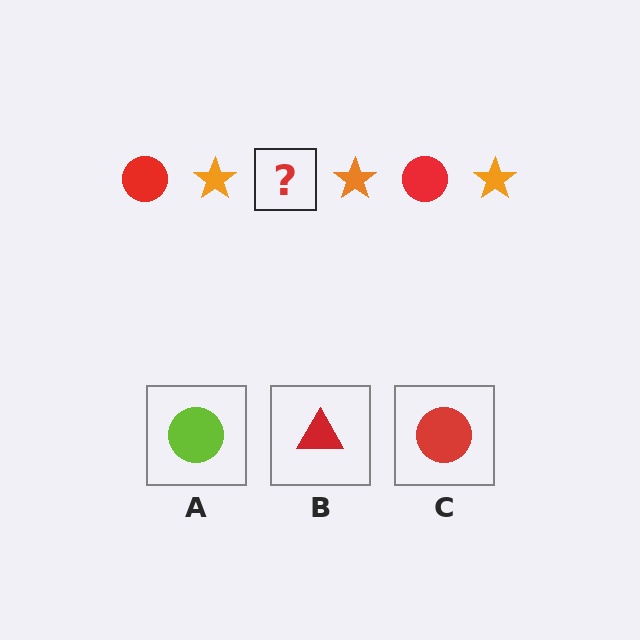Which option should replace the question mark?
Option C.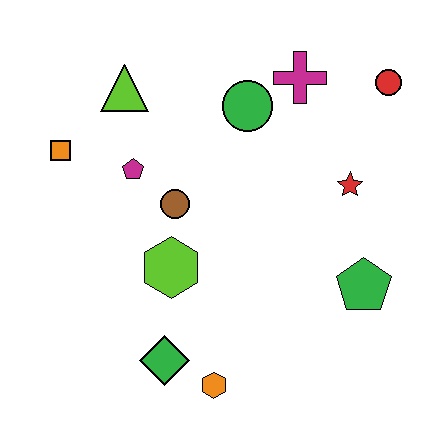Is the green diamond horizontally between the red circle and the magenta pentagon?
Yes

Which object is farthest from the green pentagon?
The orange square is farthest from the green pentagon.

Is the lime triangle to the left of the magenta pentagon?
Yes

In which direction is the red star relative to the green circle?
The red star is to the right of the green circle.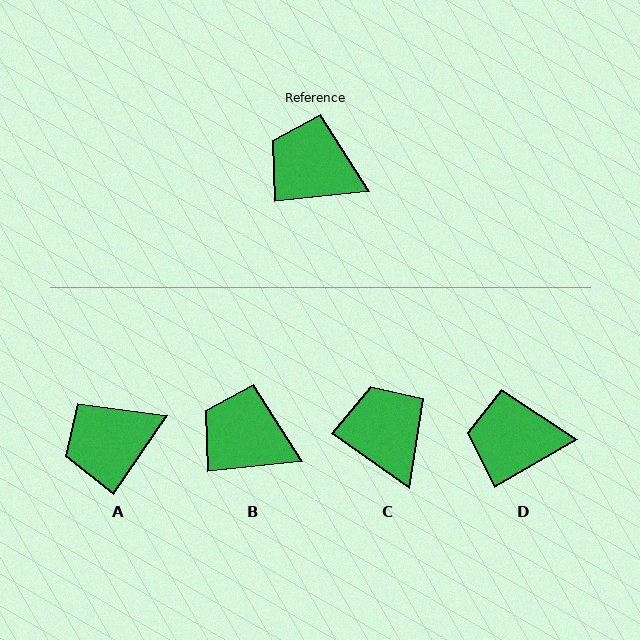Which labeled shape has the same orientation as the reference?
B.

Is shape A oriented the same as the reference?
No, it is off by about 50 degrees.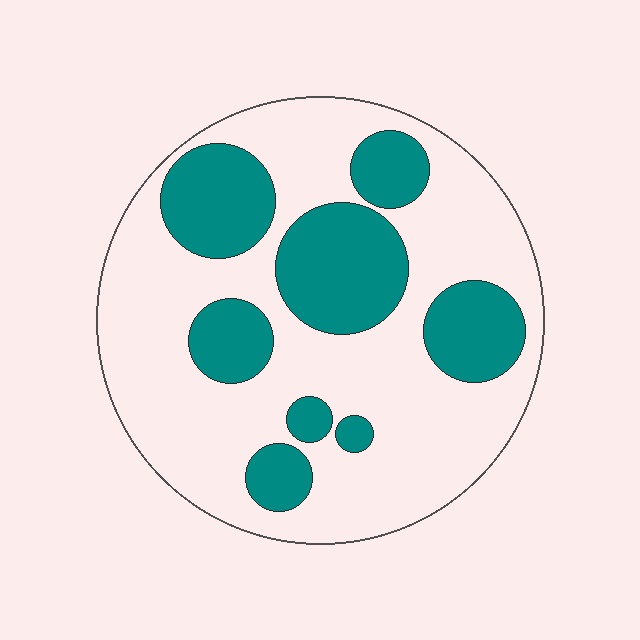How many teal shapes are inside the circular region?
8.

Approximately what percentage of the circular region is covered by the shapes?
Approximately 30%.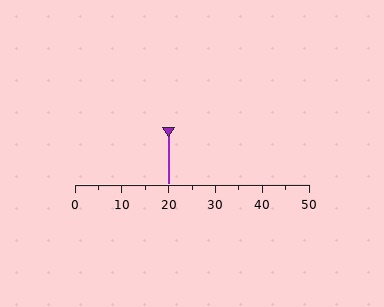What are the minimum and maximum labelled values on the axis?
The axis runs from 0 to 50.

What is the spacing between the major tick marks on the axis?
The major ticks are spaced 10 apart.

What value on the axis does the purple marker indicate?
The marker indicates approximately 20.